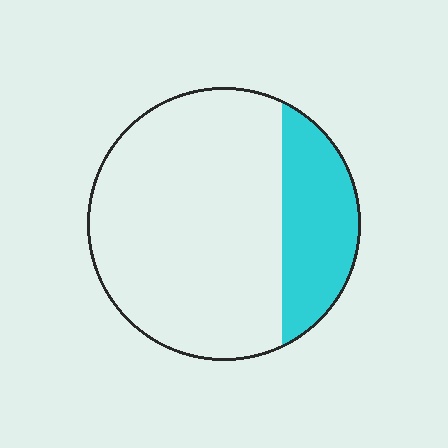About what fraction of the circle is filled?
About one quarter (1/4).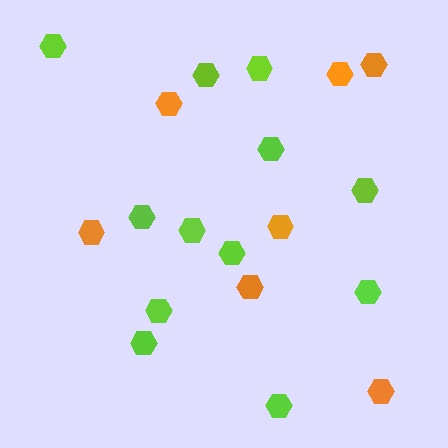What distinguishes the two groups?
There are 2 groups: one group of lime hexagons (12) and one group of orange hexagons (7).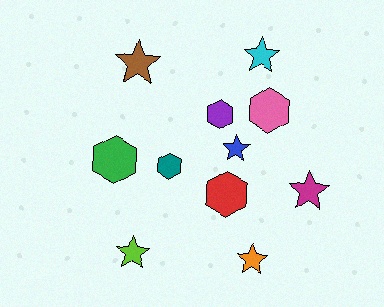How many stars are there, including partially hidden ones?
There are 6 stars.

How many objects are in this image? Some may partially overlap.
There are 11 objects.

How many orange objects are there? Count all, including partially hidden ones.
There is 1 orange object.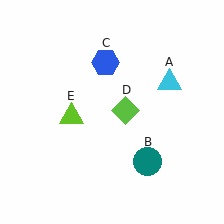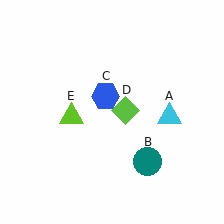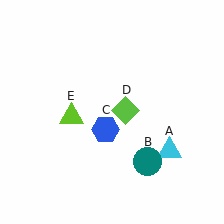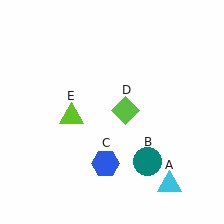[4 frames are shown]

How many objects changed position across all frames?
2 objects changed position: cyan triangle (object A), blue hexagon (object C).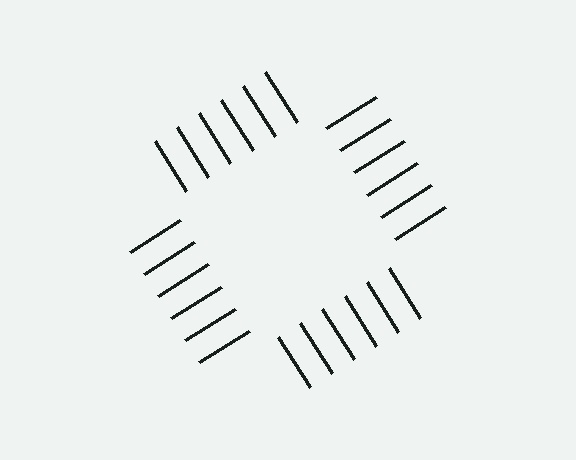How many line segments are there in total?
24 — 6 along each of the 4 edges.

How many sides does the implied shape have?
4 sides — the line-ends trace a square.